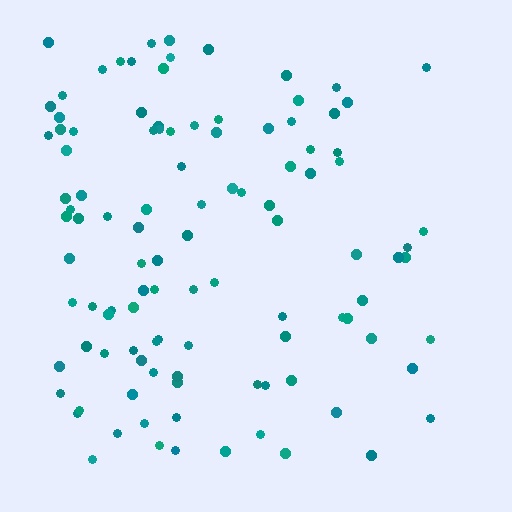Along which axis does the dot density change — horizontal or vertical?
Horizontal.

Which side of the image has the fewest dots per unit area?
The right.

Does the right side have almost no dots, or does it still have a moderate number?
Still a moderate number, just noticeably fewer than the left.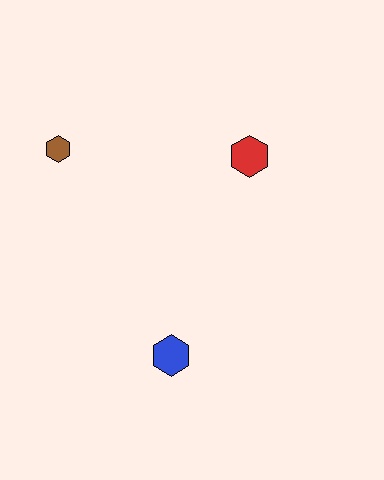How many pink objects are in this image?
There are no pink objects.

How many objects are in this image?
There are 3 objects.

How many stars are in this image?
There are no stars.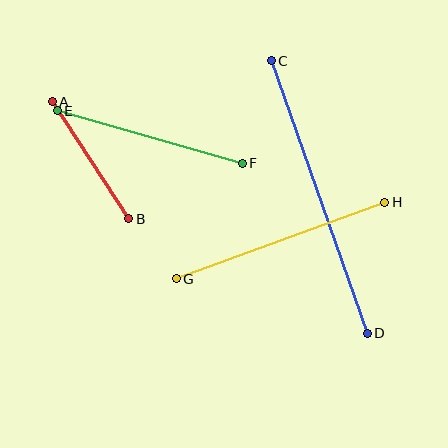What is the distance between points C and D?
The distance is approximately 289 pixels.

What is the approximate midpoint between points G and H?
The midpoint is at approximately (280, 241) pixels.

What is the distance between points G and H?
The distance is approximately 222 pixels.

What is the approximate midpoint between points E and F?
The midpoint is at approximately (150, 137) pixels.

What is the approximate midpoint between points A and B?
The midpoint is at approximately (90, 160) pixels.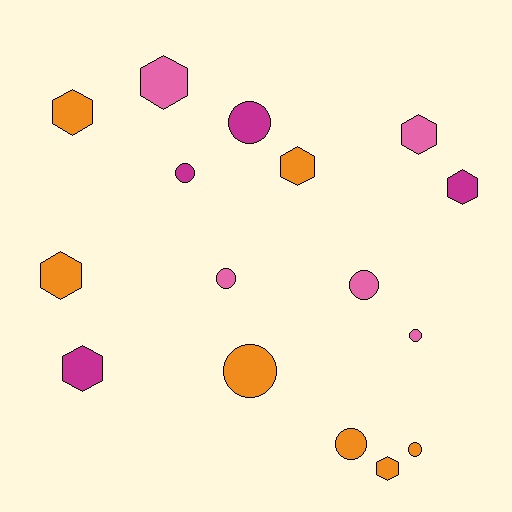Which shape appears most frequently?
Hexagon, with 8 objects.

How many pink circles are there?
There are 3 pink circles.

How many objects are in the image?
There are 16 objects.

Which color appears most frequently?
Orange, with 7 objects.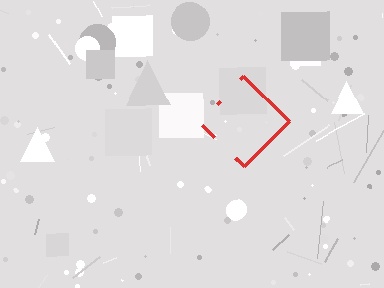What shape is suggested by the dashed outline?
The dashed outline suggests a diamond.